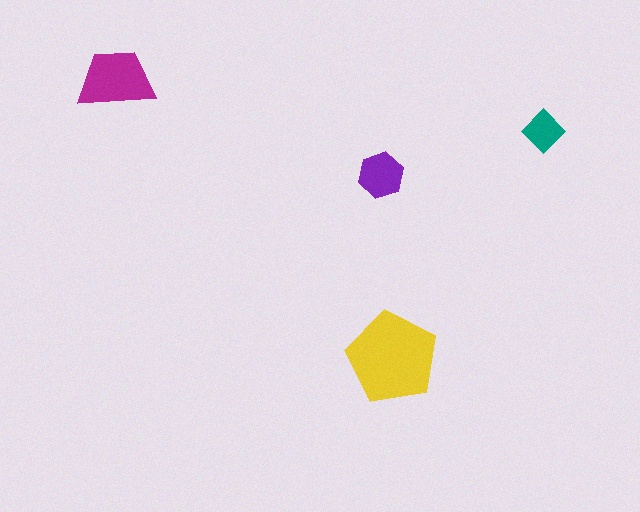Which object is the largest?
The yellow pentagon.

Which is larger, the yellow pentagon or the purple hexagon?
The yellow pentagon.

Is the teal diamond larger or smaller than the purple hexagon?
Smaller.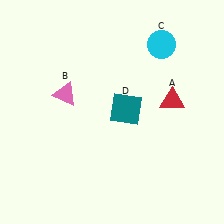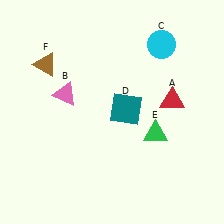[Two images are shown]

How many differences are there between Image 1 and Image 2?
There are 2 differences between the two images.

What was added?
A green triangle (E), a brown triangle (F) were added in Image 2.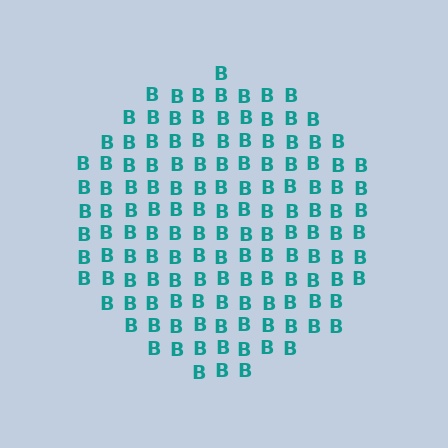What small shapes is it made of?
It is made of small letter B's.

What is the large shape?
The large shape is a circle.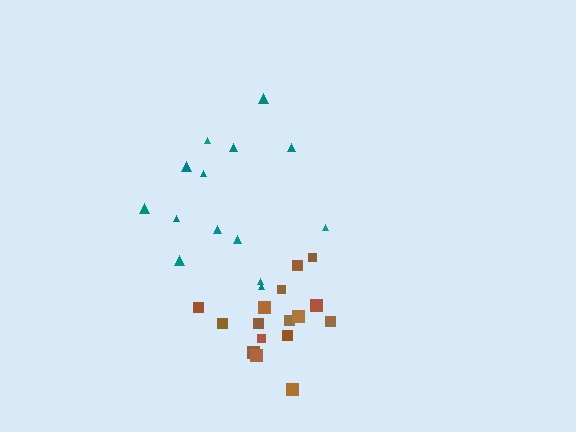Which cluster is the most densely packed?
Brown.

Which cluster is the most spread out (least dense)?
Teal.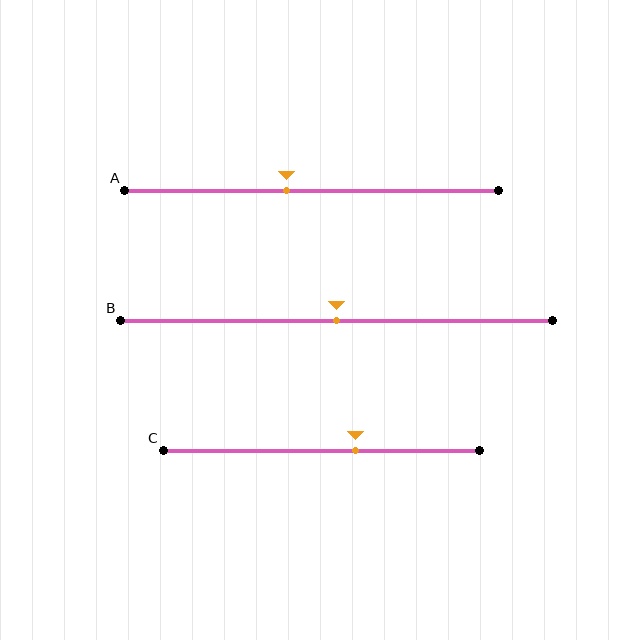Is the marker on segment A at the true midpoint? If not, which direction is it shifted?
No, the marker on segment A is shifted to the left by about 7% of the segment length.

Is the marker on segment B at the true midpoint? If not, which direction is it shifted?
Yes, the marker on segment B is at the true midpoint.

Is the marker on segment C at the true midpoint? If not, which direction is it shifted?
No, the marker on segment C is shifted to the right by about 11% of the segment length.